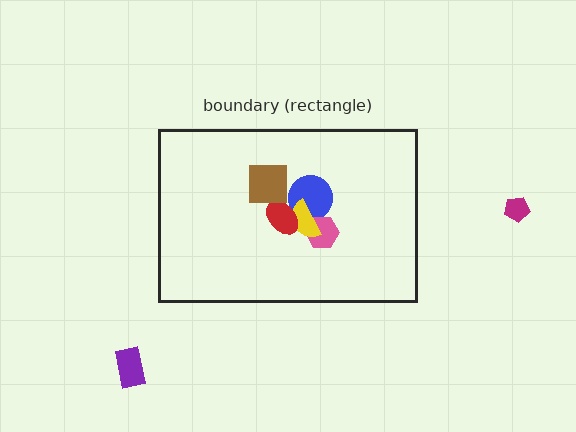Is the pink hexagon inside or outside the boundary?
Inside.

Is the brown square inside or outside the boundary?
Inside.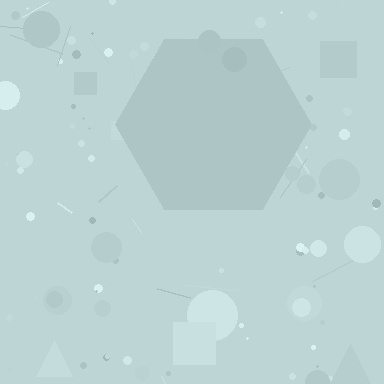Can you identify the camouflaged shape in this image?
The camouflaged shape is a hexagon.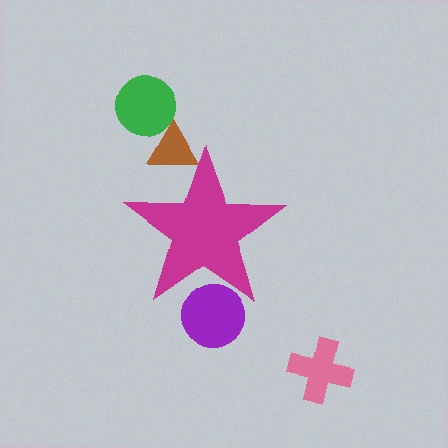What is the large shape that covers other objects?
A magenta star.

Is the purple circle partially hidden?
Yes, the purple circle is partially hidden behind the magenta star.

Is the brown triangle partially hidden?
Yes, the brown triangle is partially hidden behind the magenta star.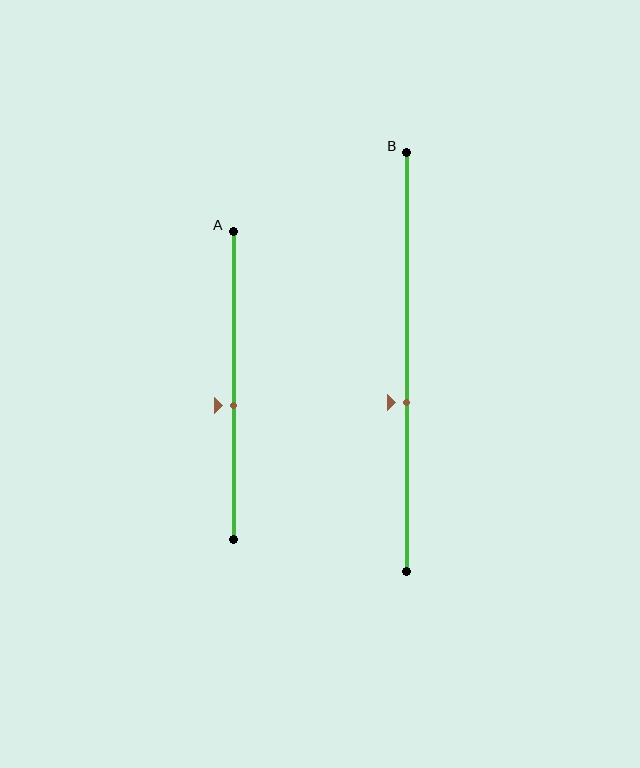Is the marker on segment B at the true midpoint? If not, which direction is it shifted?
No, the marker on segment B is shifted downward by about 10% of the segment length.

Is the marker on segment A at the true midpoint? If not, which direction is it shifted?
No, the marker on segment A is shifted downward by about 7% of the segment length.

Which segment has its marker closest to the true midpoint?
Segment A has its marker closest to the true midpoint.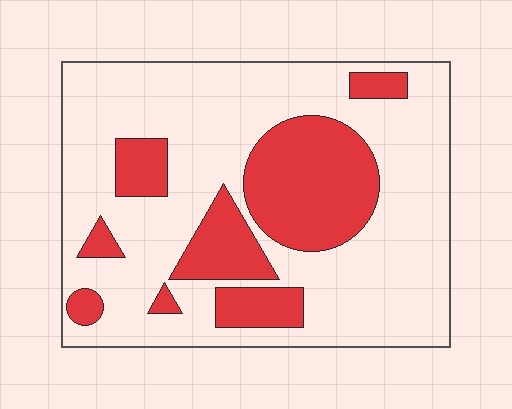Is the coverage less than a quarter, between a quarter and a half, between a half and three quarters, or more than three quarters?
Between a quarter and a half.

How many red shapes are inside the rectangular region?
8.